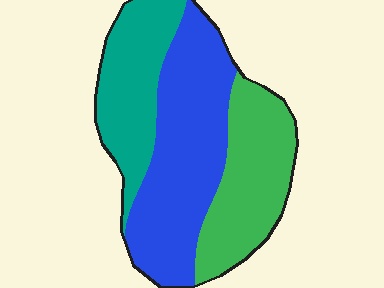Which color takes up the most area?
Blue, at roughly 45%.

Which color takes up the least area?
Teal, at roughly 25%.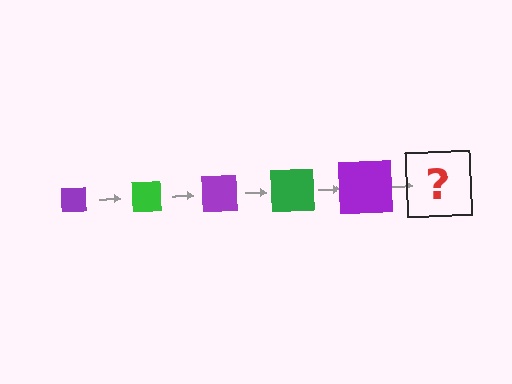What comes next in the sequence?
The next element should be a green square, larger than the previous one.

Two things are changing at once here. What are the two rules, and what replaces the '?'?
The two rules are that the square grows larger each step and the color cycles through purple and green. The '?' should be a green square, larger than the previous one.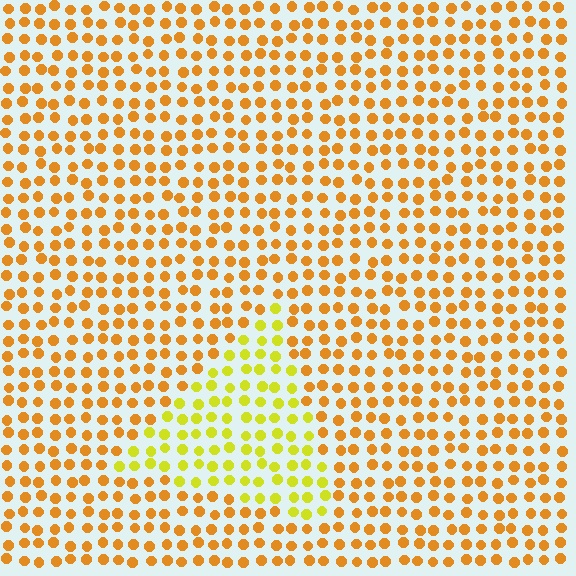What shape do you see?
I see a triangle.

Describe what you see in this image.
The image is filled with small orange elements in a uniform arrangement. A triangle-shaped region is visible where the elements are tinted to a slightly different hue, forming a subtle color boundary.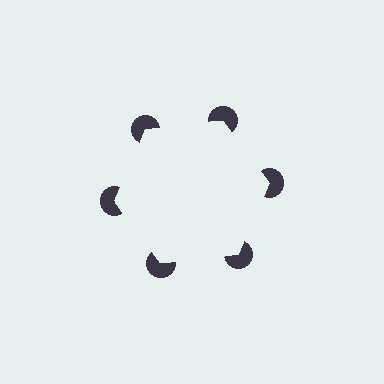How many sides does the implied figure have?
6 sides.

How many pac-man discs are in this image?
There are 6 — one at each vertex of the illusory hexagon.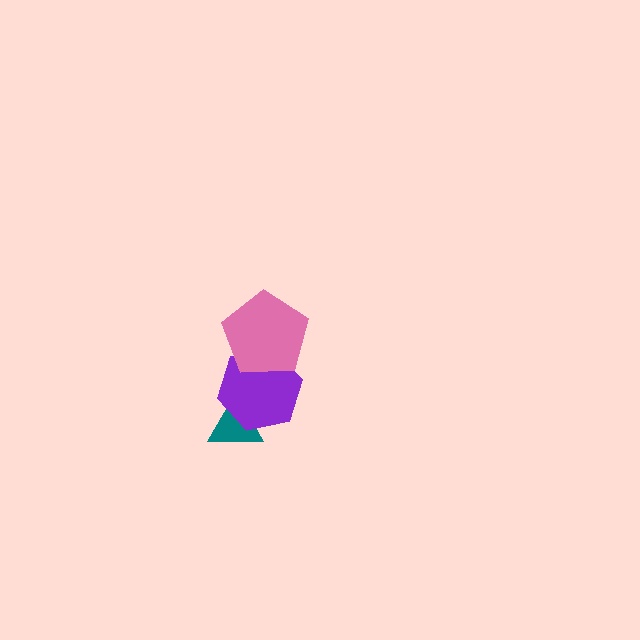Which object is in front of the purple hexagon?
The pink pentagon is in front of the purple hexagon.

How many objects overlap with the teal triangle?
1 object overlaps with the teal triangle.